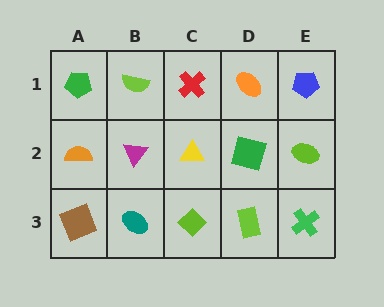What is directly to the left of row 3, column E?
A lime rectangle.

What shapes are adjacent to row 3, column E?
A lime ellipse (row 2, column E), a lime rectangle (row 3, column D).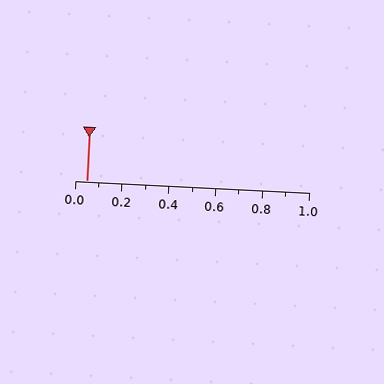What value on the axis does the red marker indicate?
The marker indicates approximately 0.05.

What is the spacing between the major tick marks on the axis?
The major ticks are spaced 0.2 apart.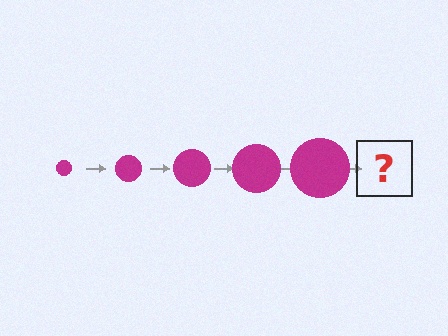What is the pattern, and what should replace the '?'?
The pattern is that the circle gets progressively larger each step. The '?' should be a magenta circle, larger than the previous one.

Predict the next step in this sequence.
The next step is a magenta circle, larger than the previous one.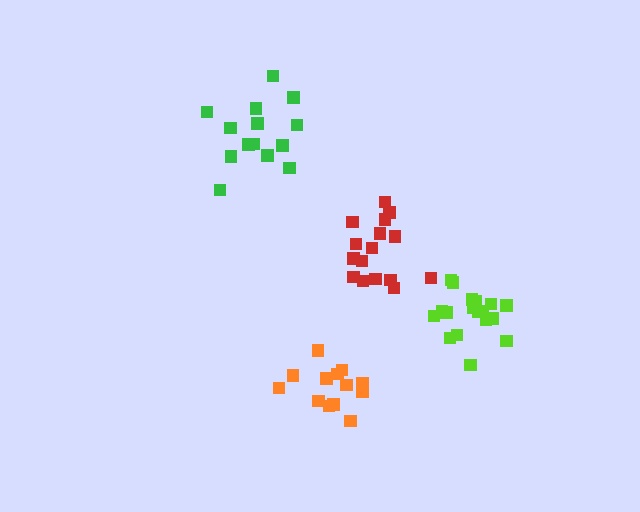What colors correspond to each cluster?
The clusters are colored: orange, green, red, lime.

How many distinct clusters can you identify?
There are 4 distinct clusters.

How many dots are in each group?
Group 1: 13 dots, Group 2: 14 dots, Group 3: 16 dots, Group 4: 18 dots (61 total).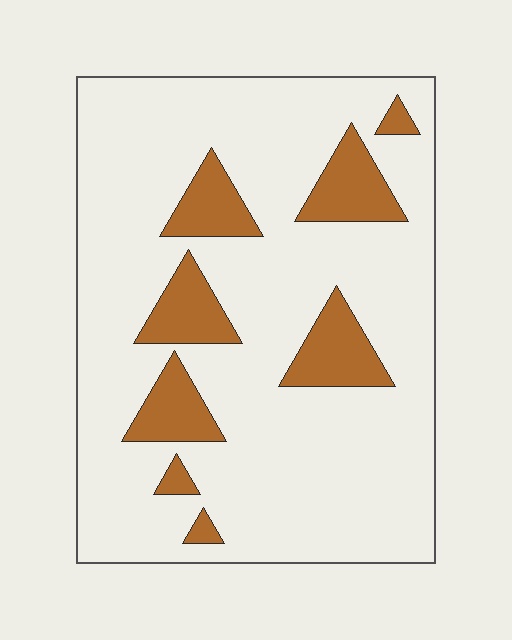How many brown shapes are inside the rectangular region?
8.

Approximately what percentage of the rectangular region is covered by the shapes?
Approximately 15%.